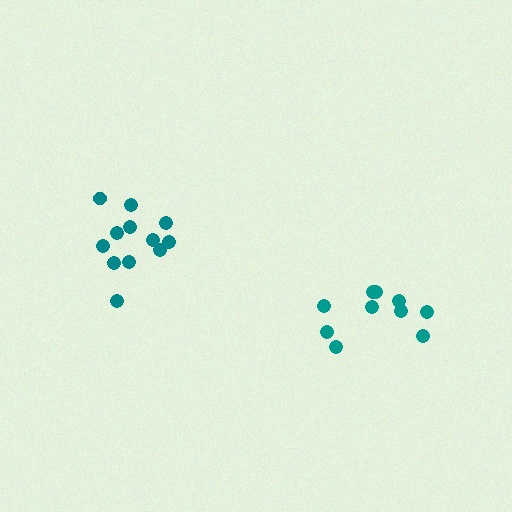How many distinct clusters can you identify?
There are 2 distinct clusters.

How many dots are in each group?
Group 1: 10 dots, Group 2: 12 dots (22 total).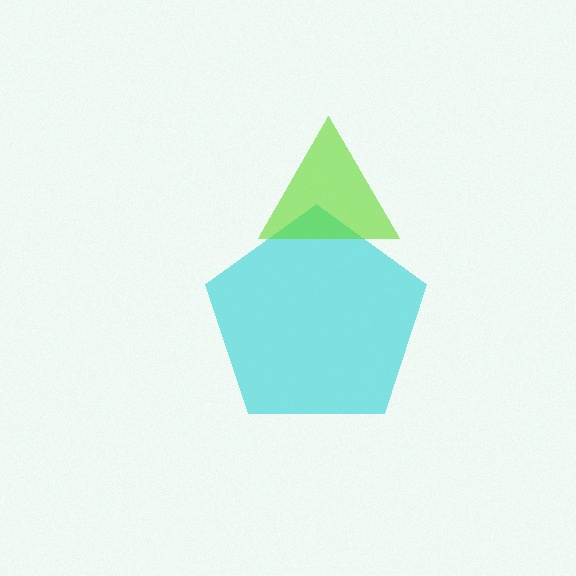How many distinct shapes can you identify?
There are 2 distinct shapes: a cyan pentagon, a lime triangle.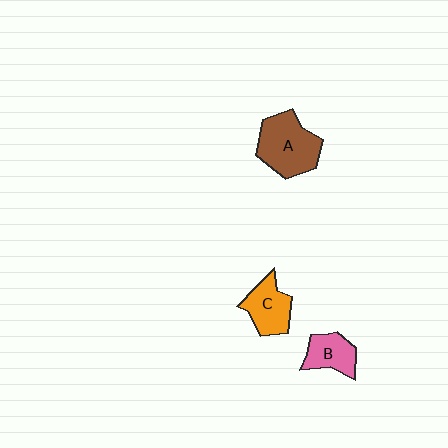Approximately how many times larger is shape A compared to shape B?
Approximately 1.8 times.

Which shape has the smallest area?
Shape B (pink).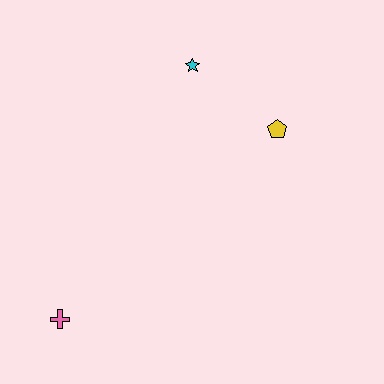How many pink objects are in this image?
There is 1 pink object.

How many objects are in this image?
There are 3 objects.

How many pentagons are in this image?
There is 1 pentagon.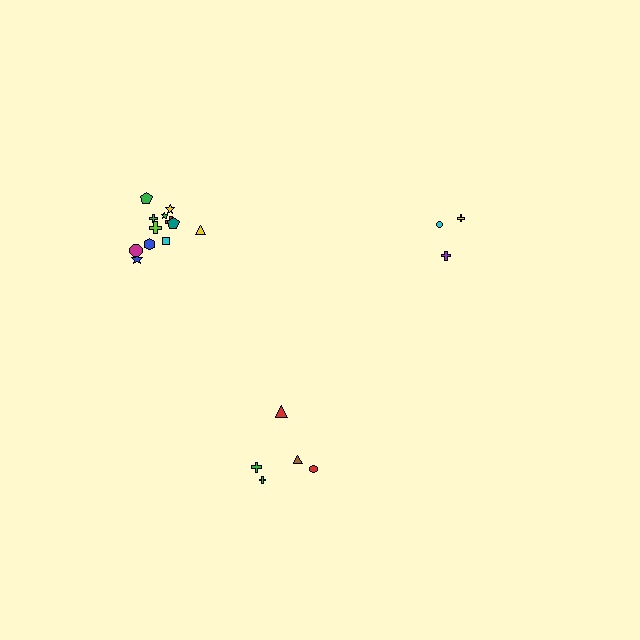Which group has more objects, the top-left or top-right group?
The top-left group.